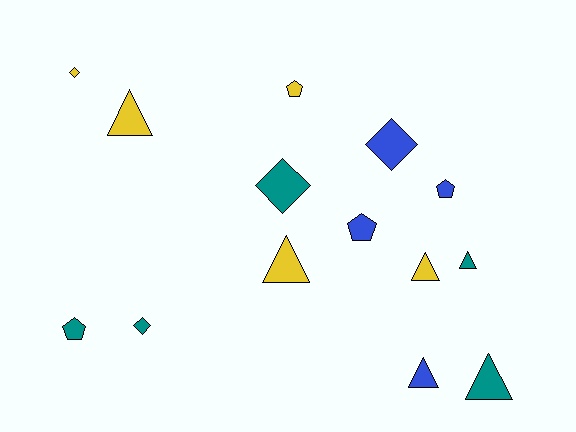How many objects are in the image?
There are 14 objects.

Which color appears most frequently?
Teal, with 5 objects.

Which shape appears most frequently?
Triangle, with 6 objects.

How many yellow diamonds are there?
There is 1 yellow diamond.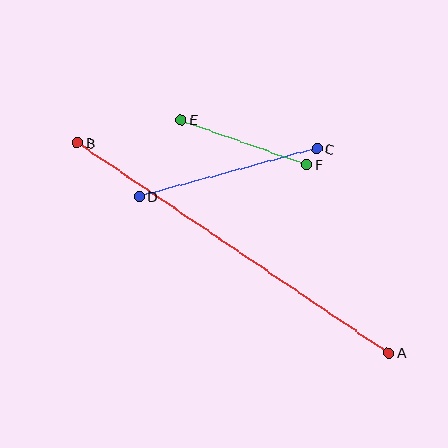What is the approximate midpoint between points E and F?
The midpoint is at approximately (244, 142) pixels.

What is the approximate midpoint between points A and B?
The midpoint is at approximately (233, 248) pixels.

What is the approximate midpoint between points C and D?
The midpoint is at approximately (228, 173) pixels.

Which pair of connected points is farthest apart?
Points A and B are farthest apart.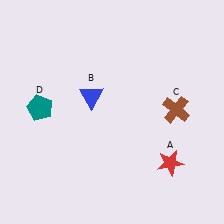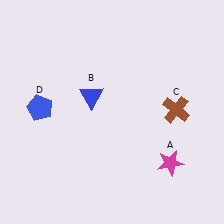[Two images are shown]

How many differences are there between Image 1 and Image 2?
There are 2 differences between the two images.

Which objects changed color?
A changed from red to magenta. D changed from teal to blue.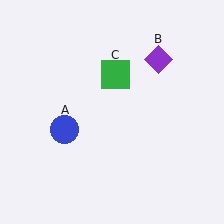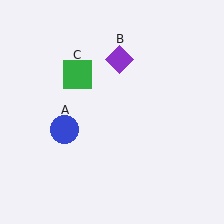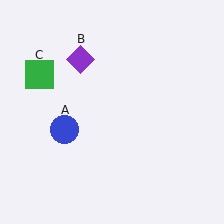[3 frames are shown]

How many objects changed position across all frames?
2 objects changed position: purple diamond (object B), green square (object C).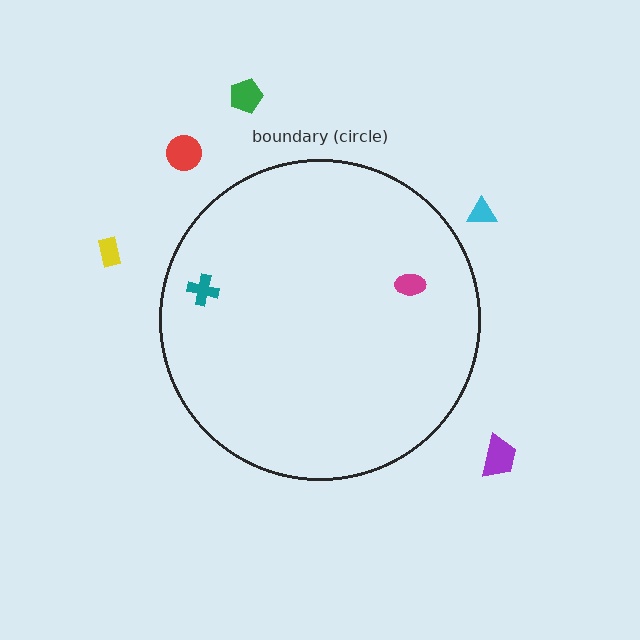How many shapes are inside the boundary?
2 inside, 5 outside.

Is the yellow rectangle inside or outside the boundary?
Outside.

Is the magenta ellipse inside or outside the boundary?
Inside.